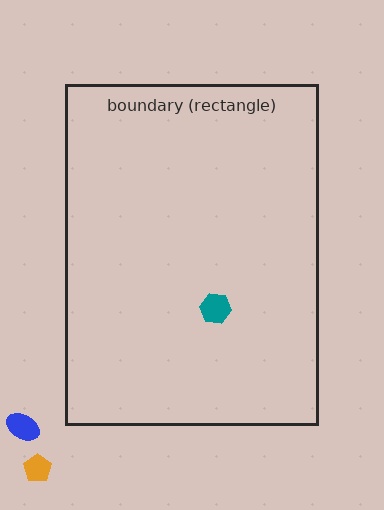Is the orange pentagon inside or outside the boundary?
Outside.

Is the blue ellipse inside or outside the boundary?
Outside.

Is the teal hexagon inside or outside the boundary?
Inside.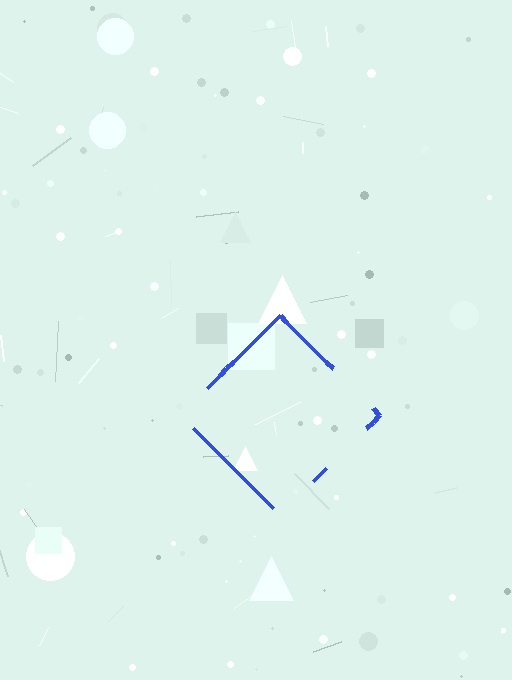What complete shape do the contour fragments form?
The contour fragments form a diamond.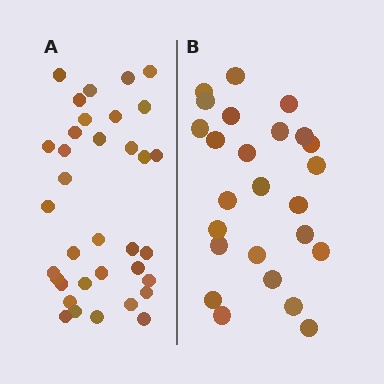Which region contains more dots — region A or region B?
Region A (the left region) has more dots.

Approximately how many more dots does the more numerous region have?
Region A has roughly 10 or so more dots than region B.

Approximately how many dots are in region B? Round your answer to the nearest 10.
About 20 dots. (The exact count is 25, which rounds to 20.)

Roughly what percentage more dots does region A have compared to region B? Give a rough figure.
About 40% more.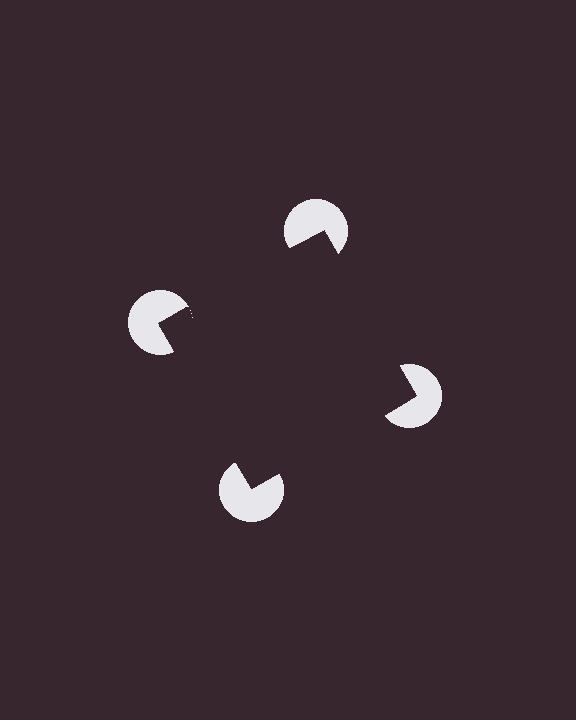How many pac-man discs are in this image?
There are 4 — one at each vertex of the illusory square.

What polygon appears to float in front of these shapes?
An illusory square — its edges are inferred from the aligned wedge cuts in the pac-man discs, not physically drawn.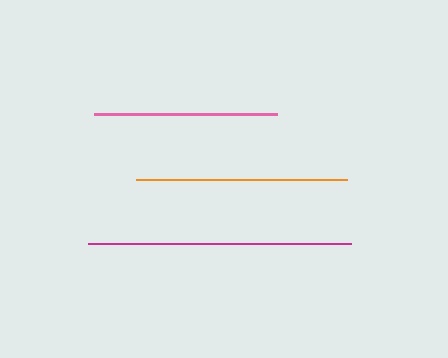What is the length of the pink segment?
The pink segment is approximately 182 pixels long.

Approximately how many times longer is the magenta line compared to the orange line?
The magenta line is approximately 1.2 times the length of the orange line.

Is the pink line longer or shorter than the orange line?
The orange line is longer than the pink line.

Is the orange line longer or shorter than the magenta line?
The magenta line is longer than the orange line.